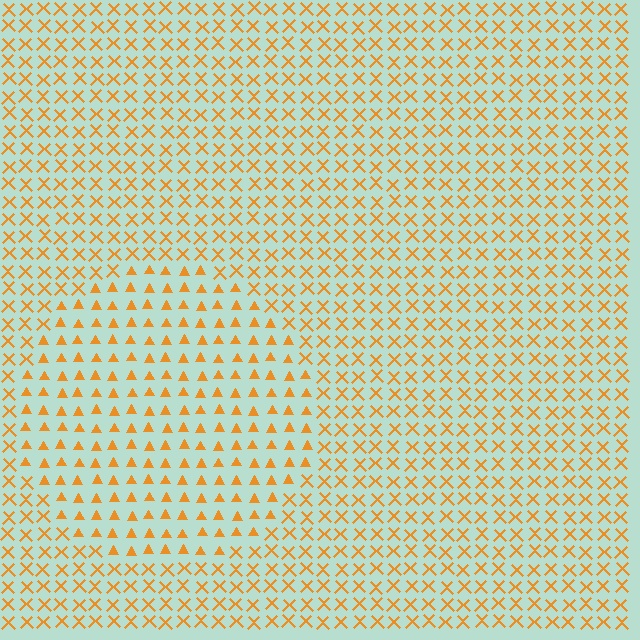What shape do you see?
I see a circle.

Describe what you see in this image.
The image is filled with small orange elements arranged in a uniform grid. A circle-shaped region contains triangles, while the surrounding area contains X marks. The boundary is defined purely by the change in element shape.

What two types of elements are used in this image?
The image uses triangles inside the circle region and X marks outside it.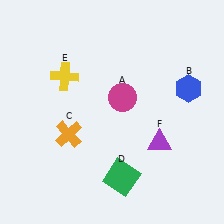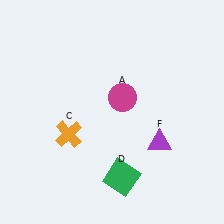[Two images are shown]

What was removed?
The yellow cross (E), the blue hexagon (B) were removed in Image 2.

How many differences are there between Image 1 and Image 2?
There are 2 differences between the two images.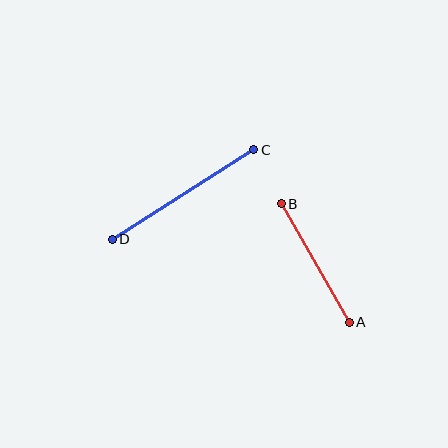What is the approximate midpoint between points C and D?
The midpoint is at approximately (183, 195) pixels.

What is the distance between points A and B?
The distance is approximately 137 pixels.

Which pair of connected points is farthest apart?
Points C and D are farthest apart.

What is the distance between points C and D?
The distance is approximately 168 pixels.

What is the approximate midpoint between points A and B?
The midpoint is at approximately (315, 263) pixels.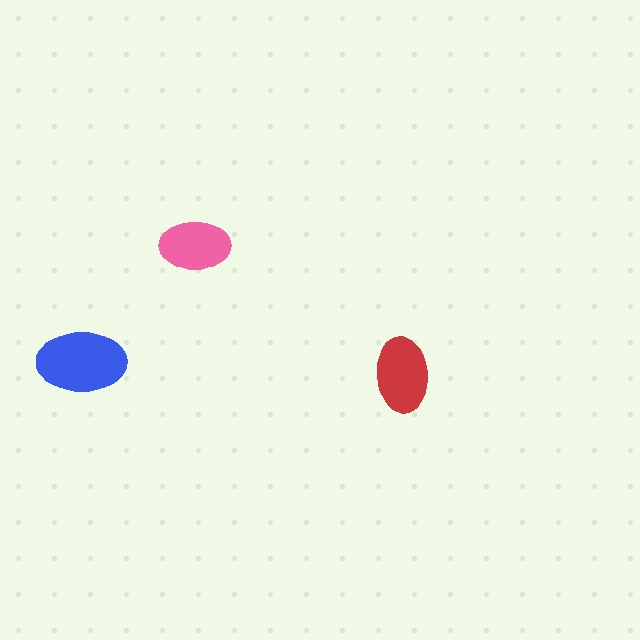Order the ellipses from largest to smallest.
the blue one, the red one, the pink one.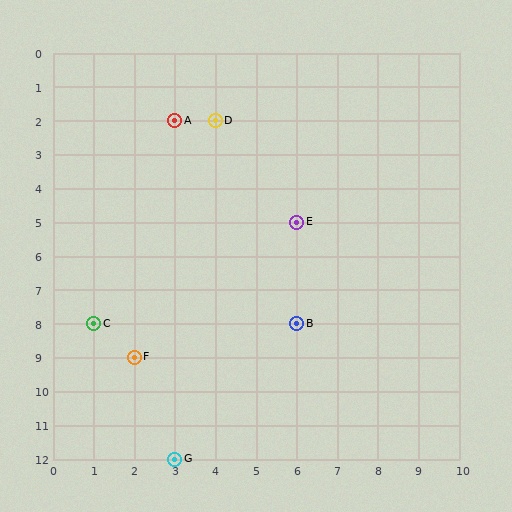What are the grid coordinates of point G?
Point G is at grid coordinates (3, 12).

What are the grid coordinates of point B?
Point B is at grid coordinates (6, 8).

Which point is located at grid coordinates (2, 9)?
Point F is at (2, 9).